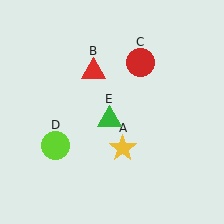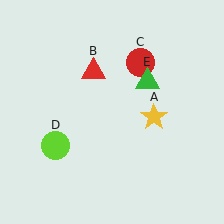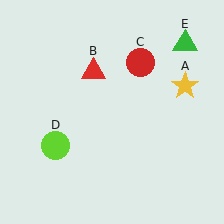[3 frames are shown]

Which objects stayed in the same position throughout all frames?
Red triangle (object B) and red circle (object C) and lime circle (object D) remained stationary.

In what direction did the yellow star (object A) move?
The yellow star (object A) moved up and to the right.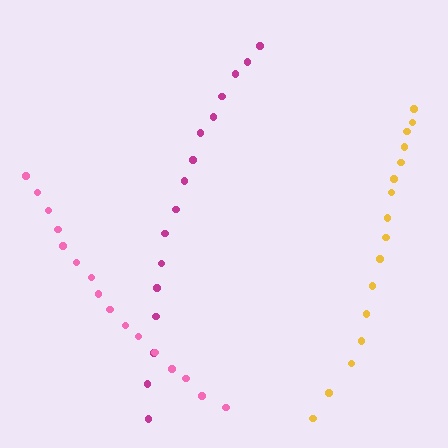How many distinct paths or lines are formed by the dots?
There are 3 distinct paths.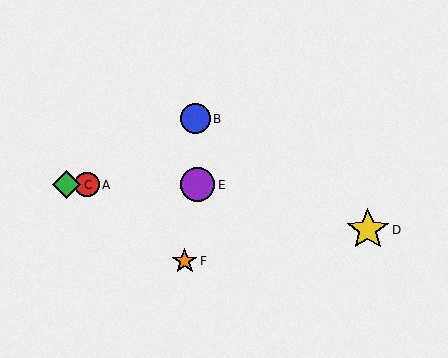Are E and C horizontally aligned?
Yes, both are at y≈185.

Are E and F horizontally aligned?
No, E is at y≈185 and F is at y≈261.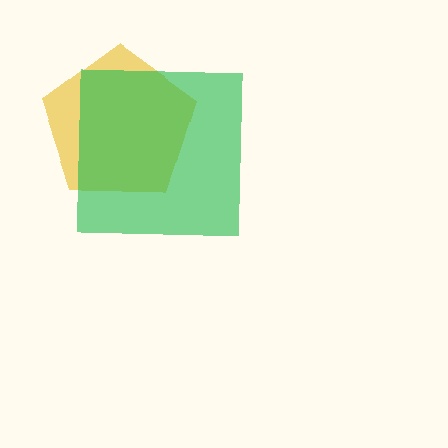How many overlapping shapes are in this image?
There are 2 overlapping shapes in the image.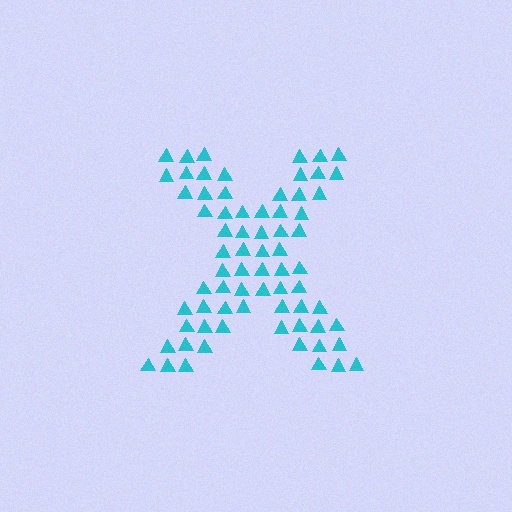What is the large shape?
The large shape is the letter X.